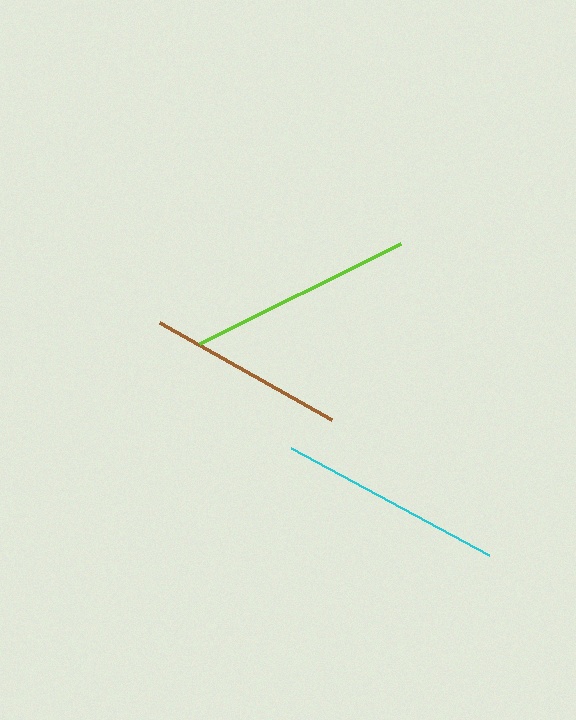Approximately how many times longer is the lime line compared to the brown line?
The lime line is approximately 1.1 times the length of the brown line.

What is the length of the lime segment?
The lime segment is approximately 225 pixels long.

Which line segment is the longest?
The lime line is the longest at approximately 225 pixels.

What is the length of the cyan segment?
The cyan segment is approximately 225 pixels long.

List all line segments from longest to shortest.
From longest to shortest: lime, cyan, brown.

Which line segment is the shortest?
The brown line is the shortest at approximately 197 pixels.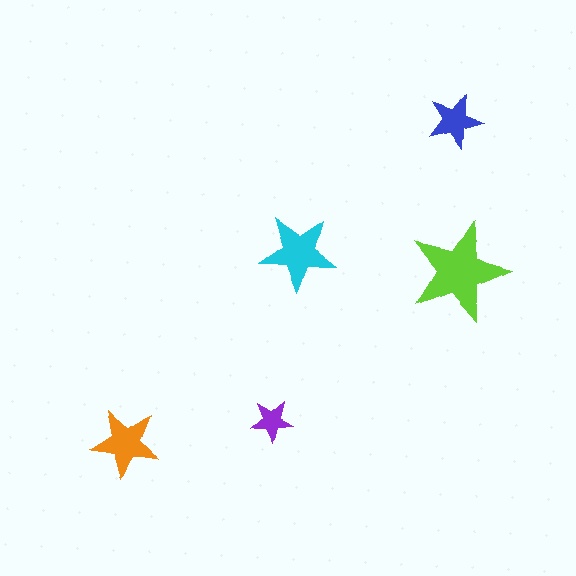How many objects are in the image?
There are 5 objects in the image.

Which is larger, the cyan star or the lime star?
The lime one.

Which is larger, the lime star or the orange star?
The lime one.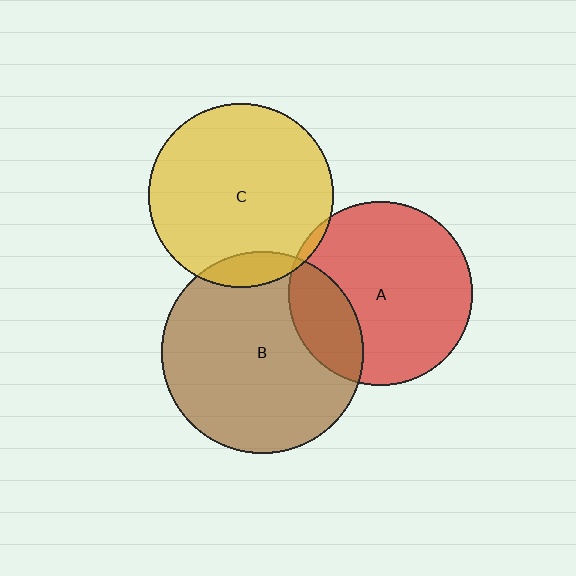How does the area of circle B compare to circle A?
Approximately 1.2 times.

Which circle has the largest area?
Circle B (brown).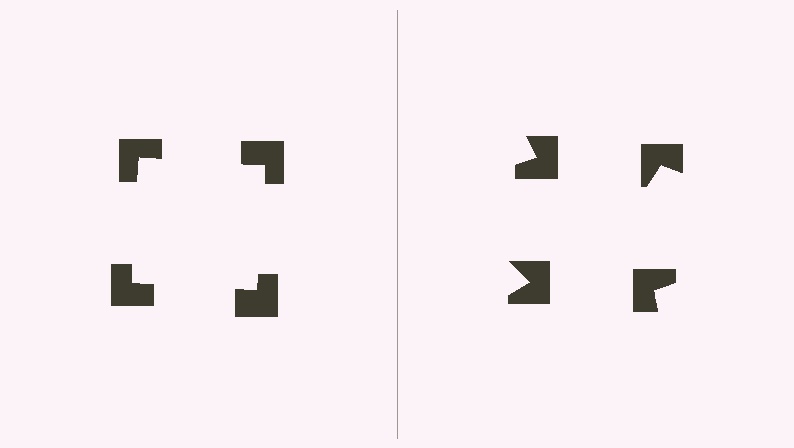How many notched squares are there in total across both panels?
8 — 4 on each side.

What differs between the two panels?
The notched squares are positioned identically on both sides; only the wedge orientations differ. On the left they align to a square; on the right they are misaligned.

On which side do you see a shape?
An illusory square appears on the left side. On the right side the wedge cuts are rotated, so no coherent shape forms.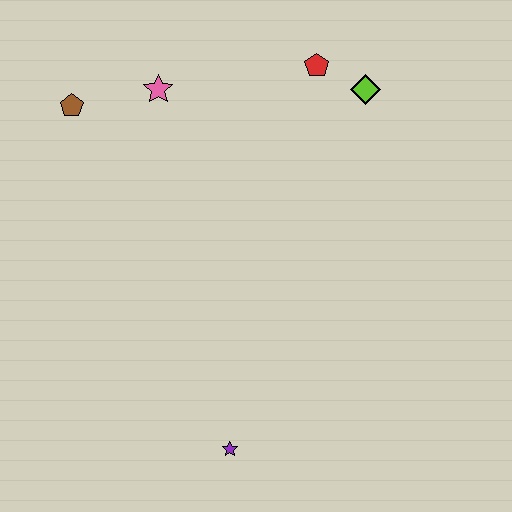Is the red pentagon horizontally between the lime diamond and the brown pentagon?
Yes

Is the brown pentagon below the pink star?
Yes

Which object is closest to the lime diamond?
The red pentagon is closest to the lime diamond.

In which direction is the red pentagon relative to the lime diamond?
The red pentagon is to the left of the lime diamond.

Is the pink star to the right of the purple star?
No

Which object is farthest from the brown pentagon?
The purple star is farthest from the brown pentagon.